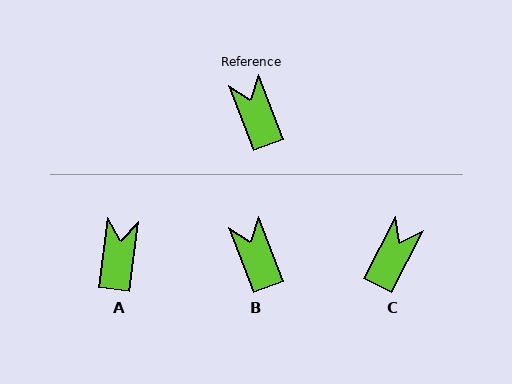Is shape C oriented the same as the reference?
No, it is off by about 48 degrees.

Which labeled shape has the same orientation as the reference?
B.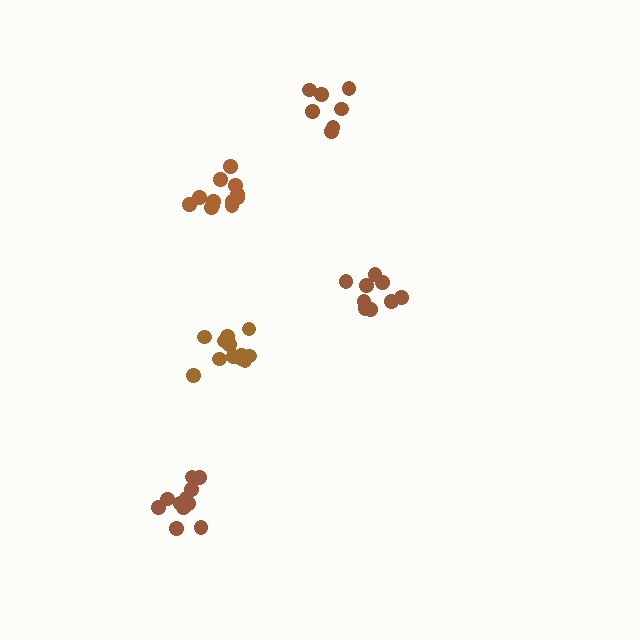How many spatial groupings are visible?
There are 5 spatial groupings.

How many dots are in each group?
Group 1: 7 dots, Group 2: 10 dots, Group 3: 12 dots, Group 4: 12 dots, Group 5: 12 dots (53 total).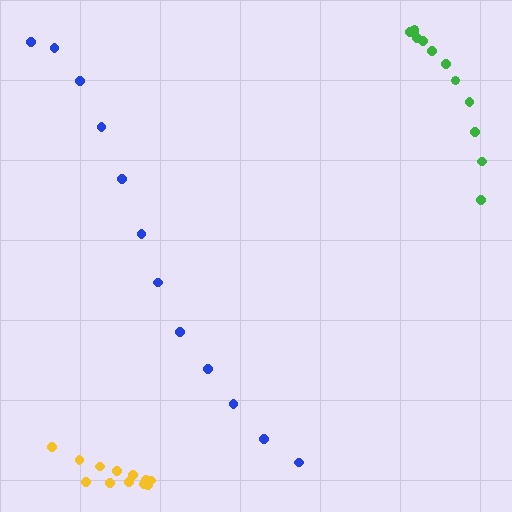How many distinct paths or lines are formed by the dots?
There are 3 distinct paths.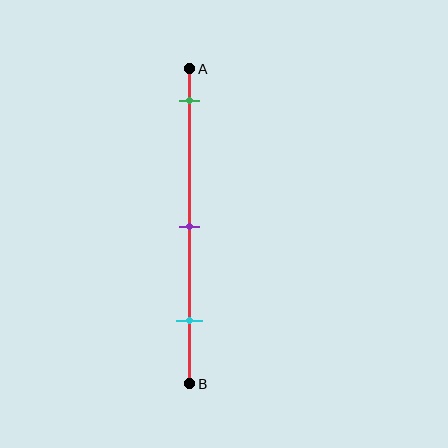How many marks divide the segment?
There are 3 marks dividing the segment.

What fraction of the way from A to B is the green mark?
The green mark is approximately 10% (0.1) of the way from A to B.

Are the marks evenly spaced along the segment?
Yes, the marks are approximately evenly spaced.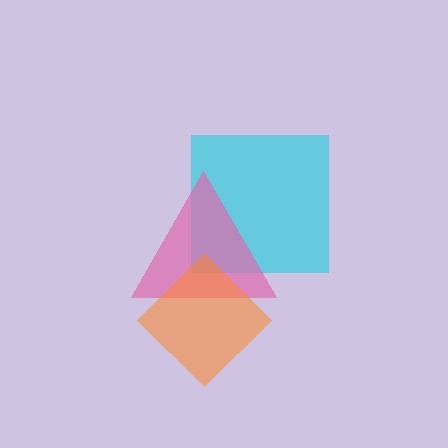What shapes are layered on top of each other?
The layered shapes are: a cyan square, a pink triangle, an orange diamond.